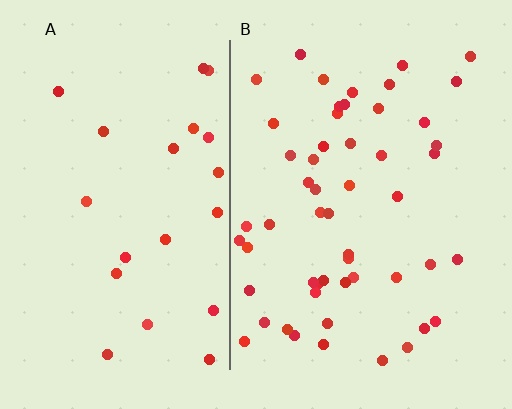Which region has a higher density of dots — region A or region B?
B (the right).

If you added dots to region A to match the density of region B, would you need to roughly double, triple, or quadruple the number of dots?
Approximately double.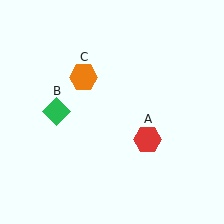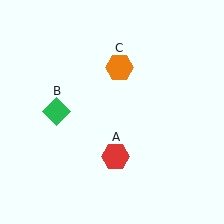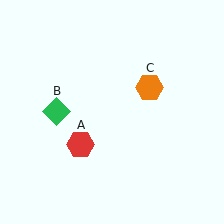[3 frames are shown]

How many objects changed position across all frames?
2 objects changed position: red hexagon (object A), orange hexagon (object C).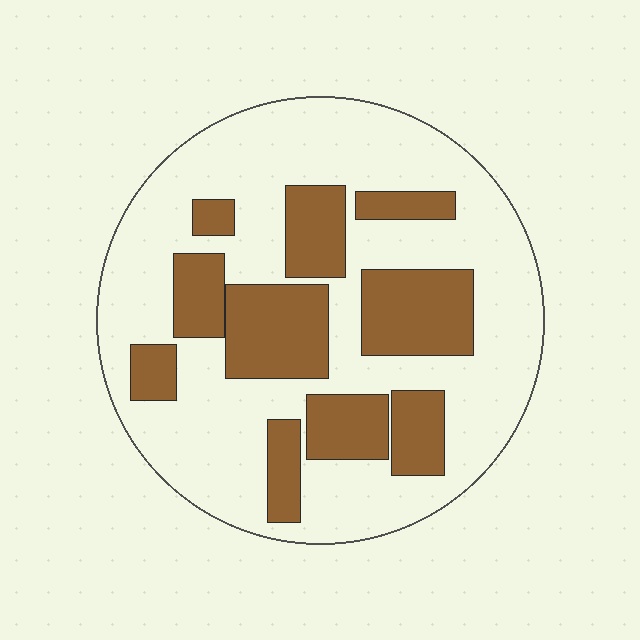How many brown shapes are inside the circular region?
10.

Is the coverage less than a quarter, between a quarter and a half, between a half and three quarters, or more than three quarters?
Between a quarter and a half.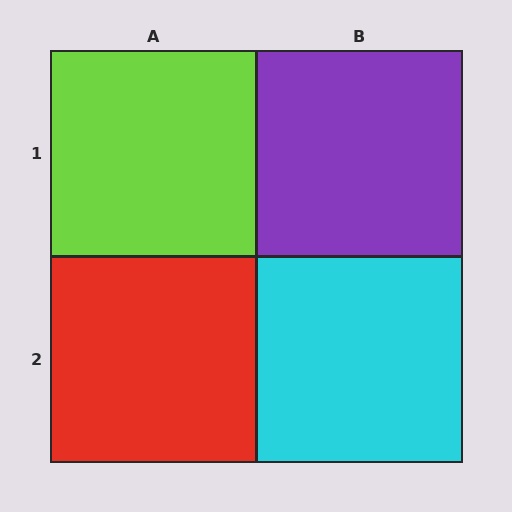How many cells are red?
1 cell is red.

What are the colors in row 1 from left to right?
Lime, purple.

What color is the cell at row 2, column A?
Red.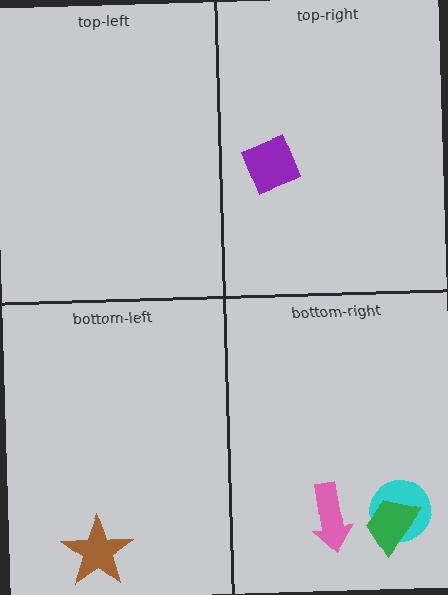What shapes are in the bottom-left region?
The brown star.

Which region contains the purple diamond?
The top-right region.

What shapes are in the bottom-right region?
The cyan circle, the pink arrow, the green trapezoid.